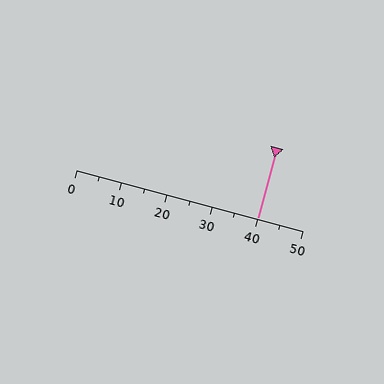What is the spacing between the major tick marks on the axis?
The major ticks are spaced 10 apart.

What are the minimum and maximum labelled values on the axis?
The axis runs from 0 to 50.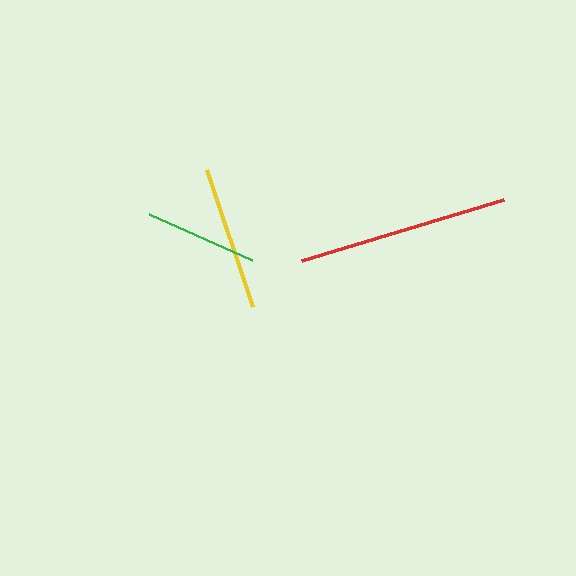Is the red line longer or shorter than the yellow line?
The red line is longer than the yellow line.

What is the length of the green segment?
The green segment is approximately 113 pixels long.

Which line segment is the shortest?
The green line is the shortest at approximately 113 pixels.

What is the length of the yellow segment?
The yellow segment is approximately 145 pixels long.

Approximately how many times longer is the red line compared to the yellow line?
The red line is approximately 1.5 times the length of the yellow line.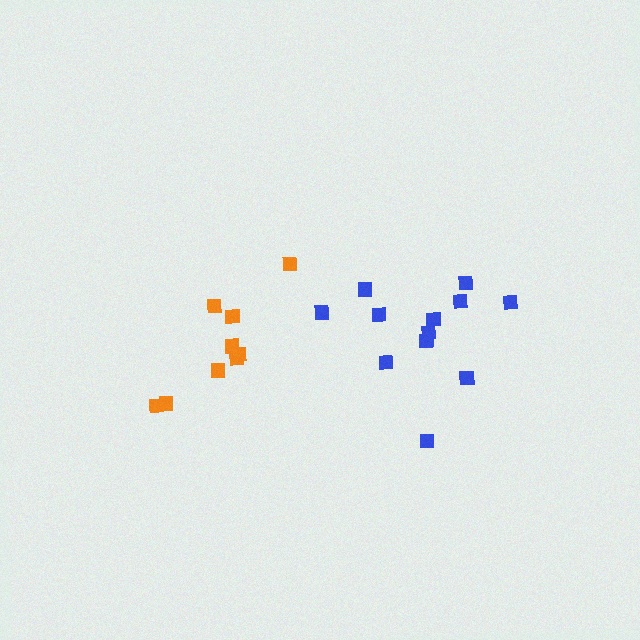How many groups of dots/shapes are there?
There are 2 groups.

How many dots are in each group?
Group 1: 12 dots, Group 2: 9 dots (21 total).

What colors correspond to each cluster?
The clusters are colored: blue, orange.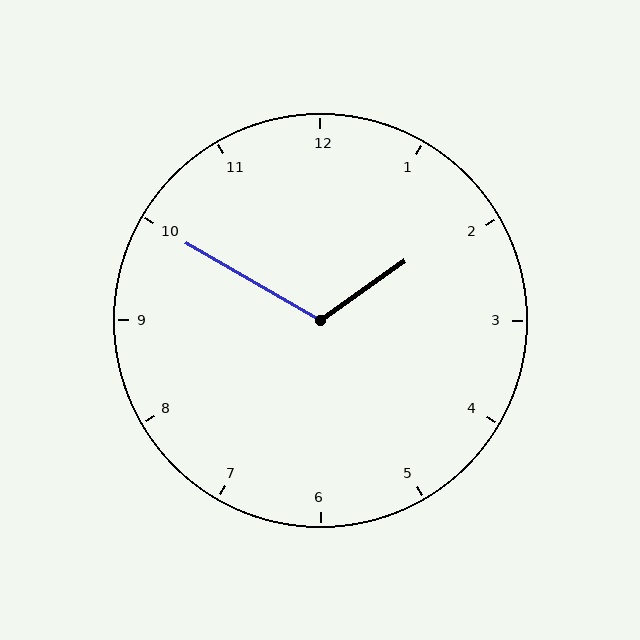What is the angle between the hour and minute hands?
Approximately 115 degrees.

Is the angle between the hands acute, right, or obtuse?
It is obtuse.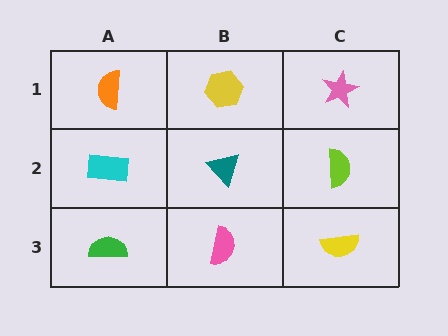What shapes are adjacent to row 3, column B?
A teal triangle (row 2, column B), a green semicircle (row 3, column A), a yellow semicircle (row 3, column C).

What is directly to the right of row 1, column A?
A yellow hexagon.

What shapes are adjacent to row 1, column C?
A lime semicircle (row 2, column C), a yellow hexagon (row 1, column B).